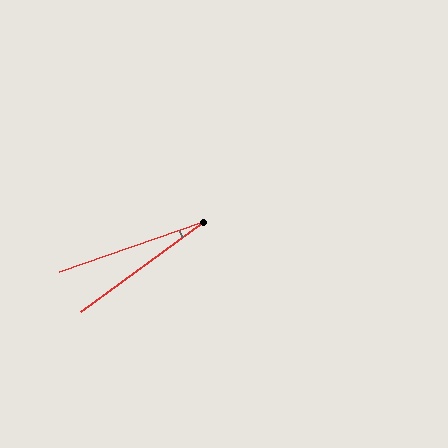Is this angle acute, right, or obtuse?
It is acute.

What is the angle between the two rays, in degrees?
Approximately 17 degrees.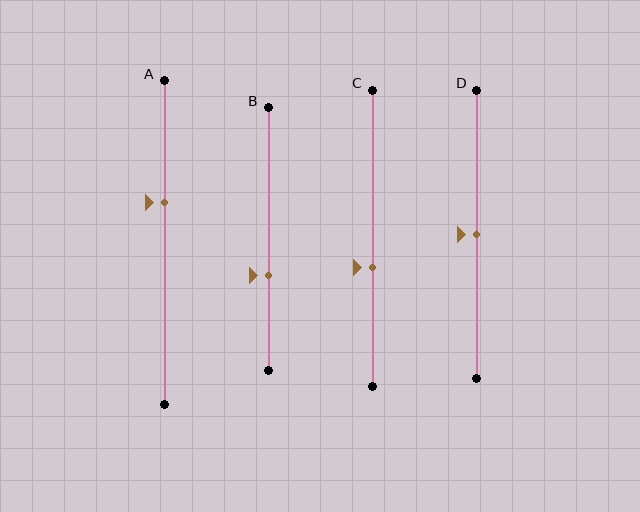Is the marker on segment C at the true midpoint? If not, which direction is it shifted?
No, the marker on segment C is shifted downward by about 10% of the segment length.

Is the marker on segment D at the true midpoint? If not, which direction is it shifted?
Yes, the marker on segment D is at the true midpoint.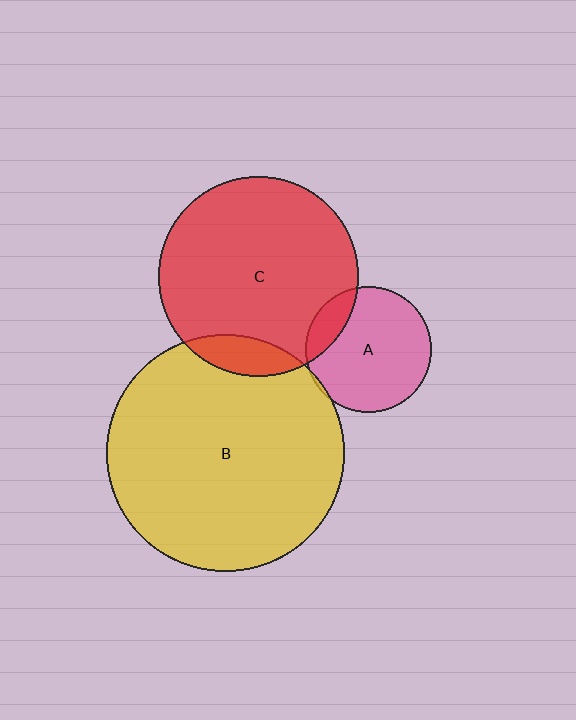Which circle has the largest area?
Circle B (yellow).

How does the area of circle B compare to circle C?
Approximately 1.4 times.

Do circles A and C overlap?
Yes.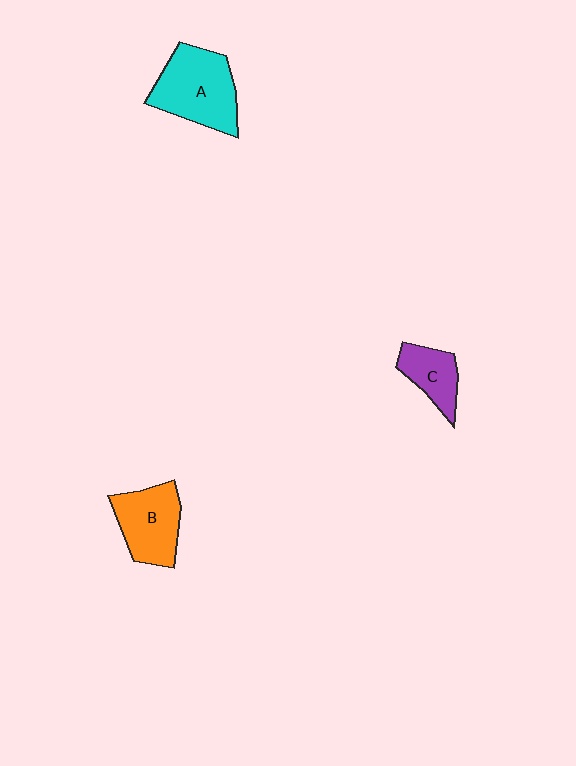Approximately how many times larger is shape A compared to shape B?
Approximately 1.3 times.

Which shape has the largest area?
Shape A (cyan).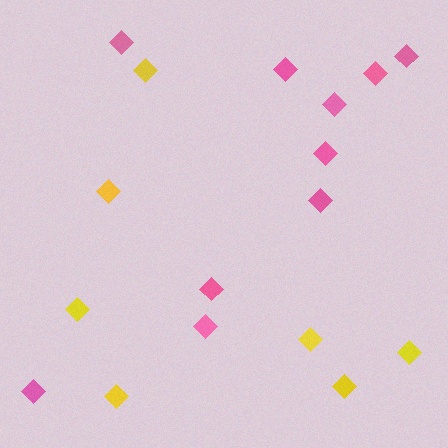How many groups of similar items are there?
There are 2 groups: one group of yellow diamonds (7) and one group of pink diamonds (10).